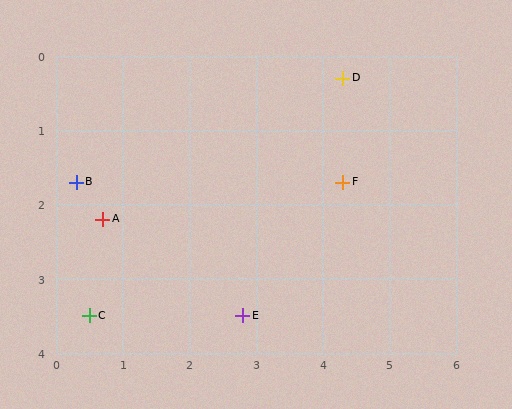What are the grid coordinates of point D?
Point D is at approximately (4.3, 0.3).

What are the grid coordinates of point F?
Point F is at approximately (4.3, 1.7).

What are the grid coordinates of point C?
Point C is at approximately (0.5, 3.5).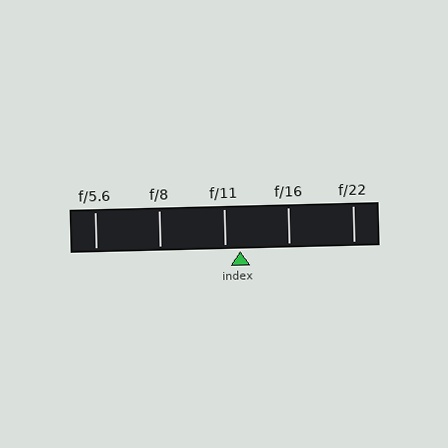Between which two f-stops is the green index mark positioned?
The index mark is between f/11 and f/16.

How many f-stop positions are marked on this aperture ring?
There are 5 f-stop positions marked.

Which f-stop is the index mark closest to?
The index mark is closest to f/11.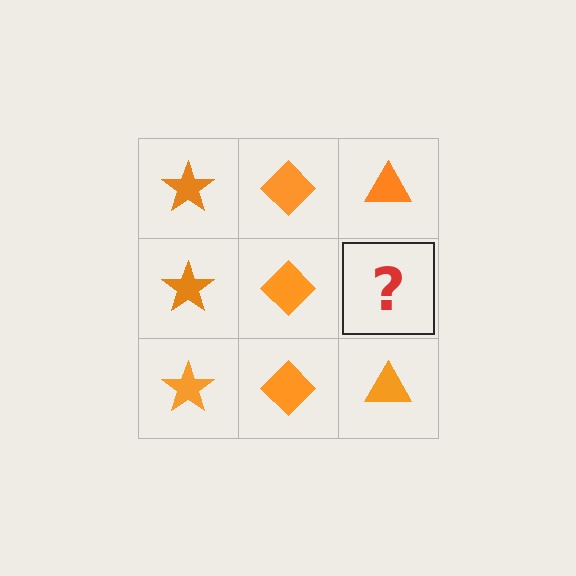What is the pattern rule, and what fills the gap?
The rule is that each column has a consistent shape. The gap should be filled with an orange triangle.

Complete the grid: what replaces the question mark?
The question mark should be replaced with an orange triangle.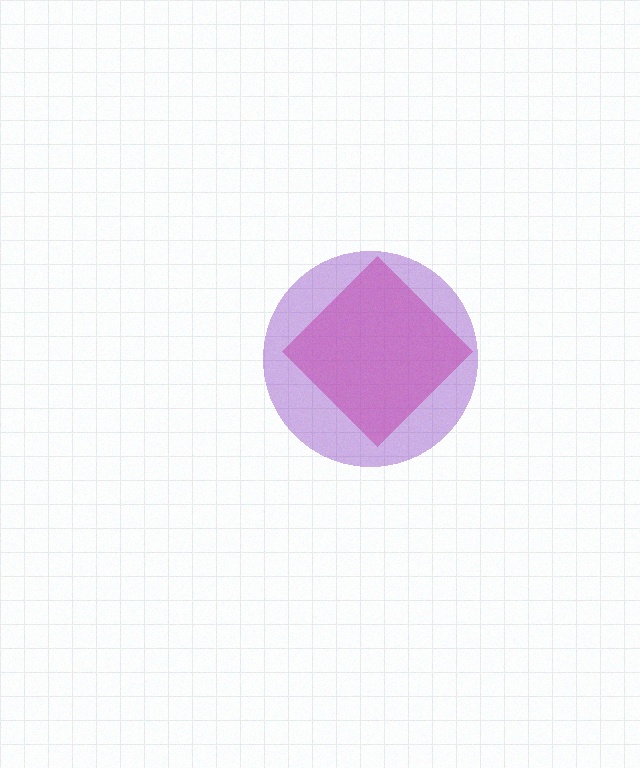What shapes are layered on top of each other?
The layered shapes are: a pink diamond, a purple circle.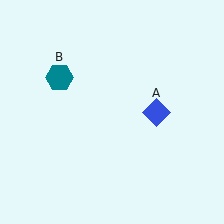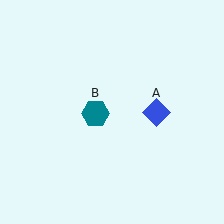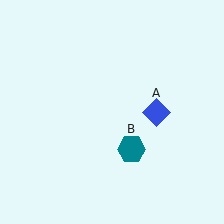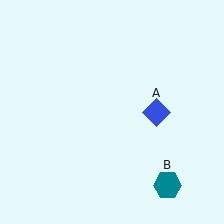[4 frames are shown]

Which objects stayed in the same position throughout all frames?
Blue diamond (object A) remained stationary.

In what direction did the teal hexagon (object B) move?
The teal hexagon (object B) moved down and to the right.